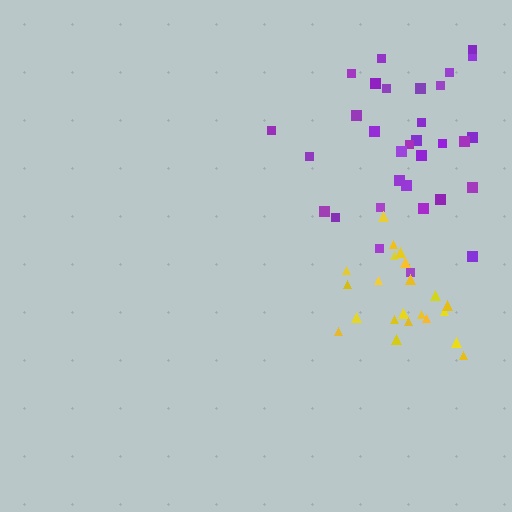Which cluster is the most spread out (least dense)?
Purple.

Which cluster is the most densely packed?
Yellow.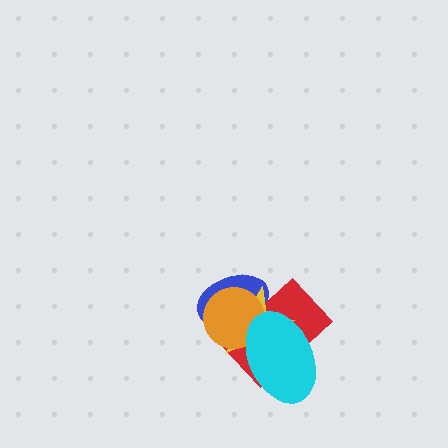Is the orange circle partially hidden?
Yes, it is partially covered by another shape.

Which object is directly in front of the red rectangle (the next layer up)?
The yellow star is directly in front of the red rectangle.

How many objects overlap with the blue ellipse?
4 objects overlap with the blue ellipse.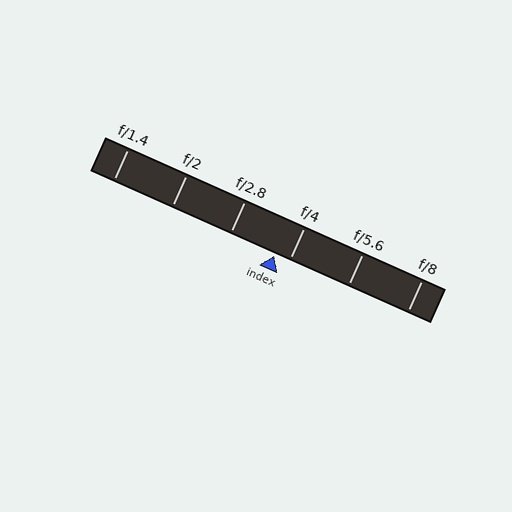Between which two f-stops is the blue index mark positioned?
The index mark is between f/2.8 and f/4.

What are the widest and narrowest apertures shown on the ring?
The widest aperture shown is f/1.4 and the narrowest is f/8.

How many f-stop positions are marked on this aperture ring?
There are 6 f-stop positions marked.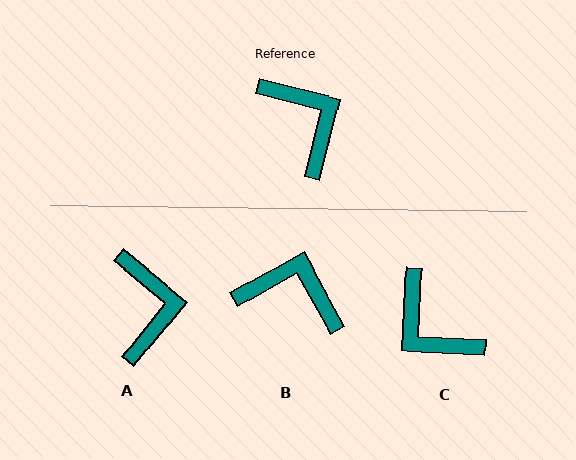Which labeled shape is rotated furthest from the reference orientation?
C, about 169 degrees away.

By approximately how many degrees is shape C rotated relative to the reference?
Approximately 169 degrees clockwise.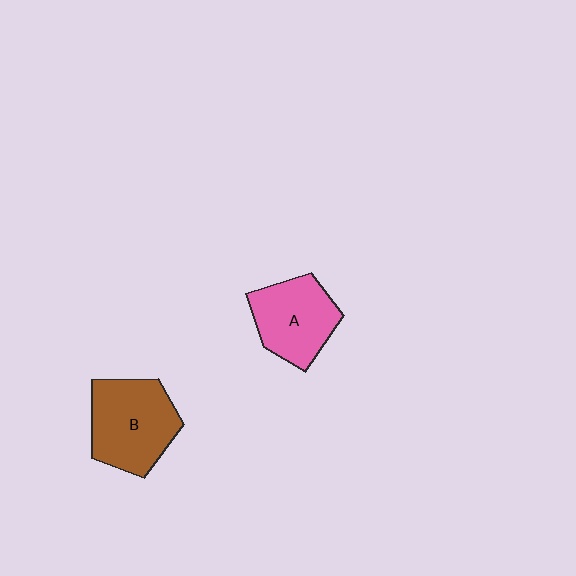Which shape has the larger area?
Shape B (brown).